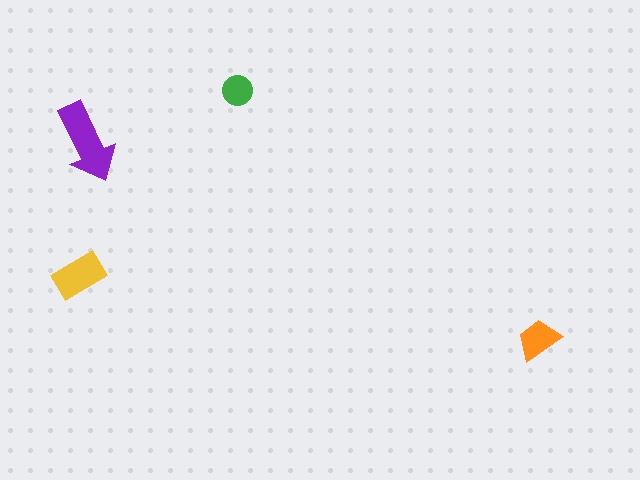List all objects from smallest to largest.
The green circle, the orange trapezoid, the yellow rectangle, the purple arrow.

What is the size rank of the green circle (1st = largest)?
4th.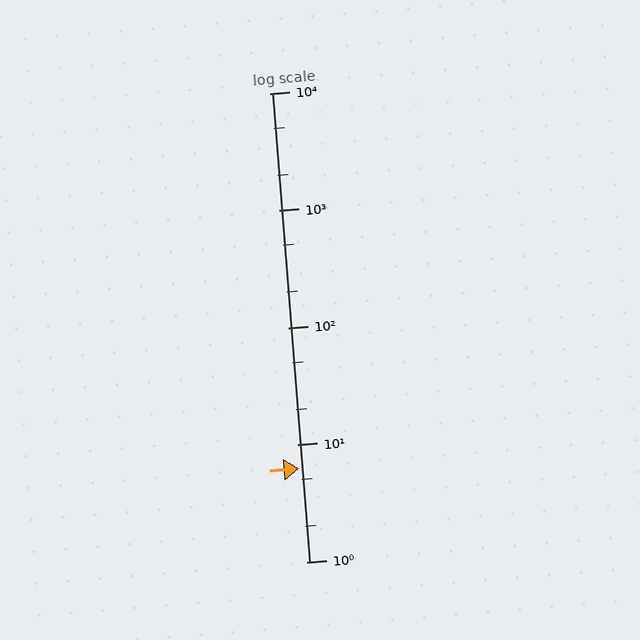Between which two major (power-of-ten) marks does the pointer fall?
The pointer is between 1 and 10.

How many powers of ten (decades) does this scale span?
The scale spans 4 decades, from 1 to 10000.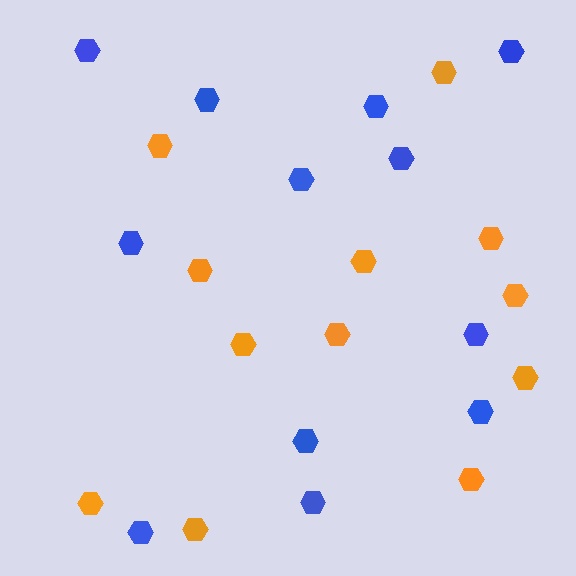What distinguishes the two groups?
There are 2 groups: one group of orange hexagons (12) and one group of blue hexagons (12).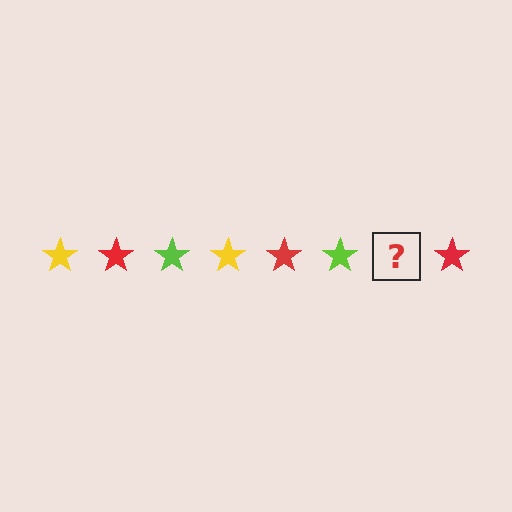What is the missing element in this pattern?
The missing element is a yellow star.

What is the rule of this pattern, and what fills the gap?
The rule is that the pattern cycles through yellow, red, lime stars. The gap should be filled with a yellow star.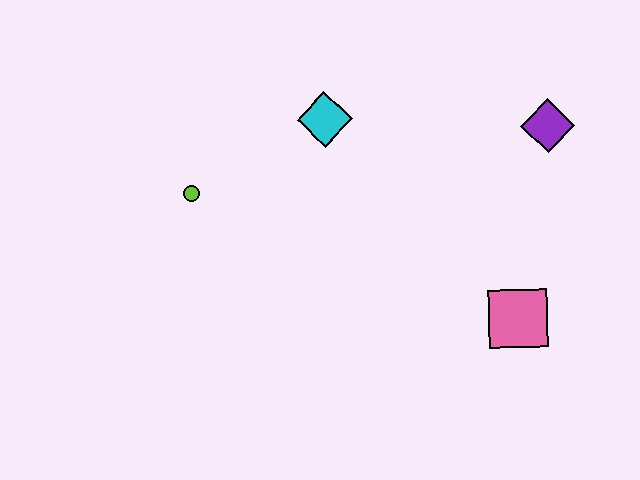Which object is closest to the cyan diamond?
The lime circle is closest to the cyan diamond.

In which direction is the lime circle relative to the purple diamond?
The lime circle is to the left of the purple diamond.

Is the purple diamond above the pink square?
Yes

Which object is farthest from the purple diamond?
The lime circle is farthest from the purple diamond.